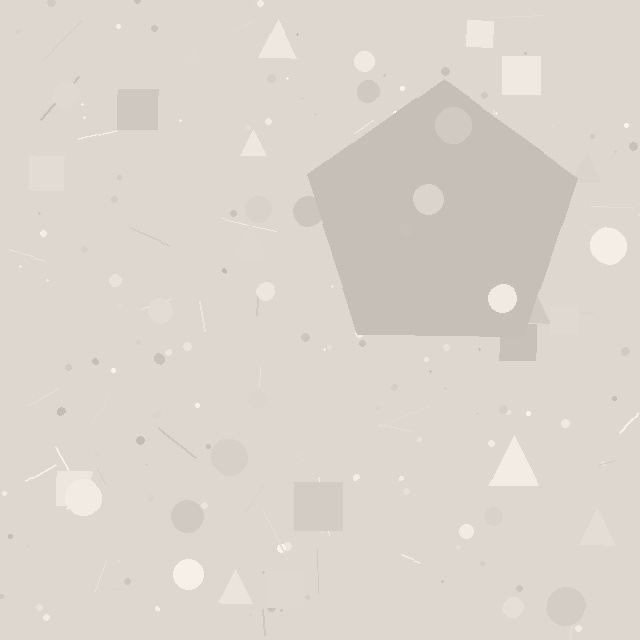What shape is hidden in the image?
A pentagon is hidden in the image.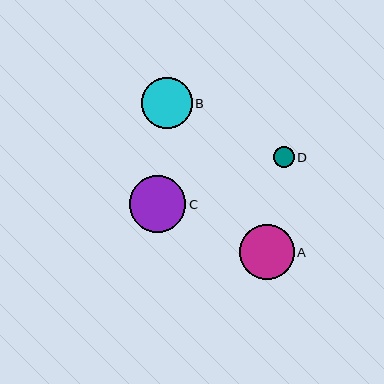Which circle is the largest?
Circle C is the largest with a size of approximately 56 pixels.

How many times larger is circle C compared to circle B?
Circle C is approximately 1.1 times the size of circle B.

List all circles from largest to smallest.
From largest to smallest: C, A, B, D.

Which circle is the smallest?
Circle D is the smallest with a size of approximately 21 pixels.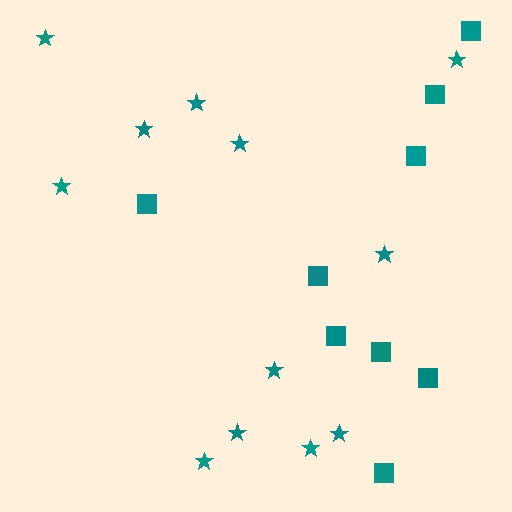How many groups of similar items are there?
There are 2 groups: one group of squares (9) and one group of stars (12).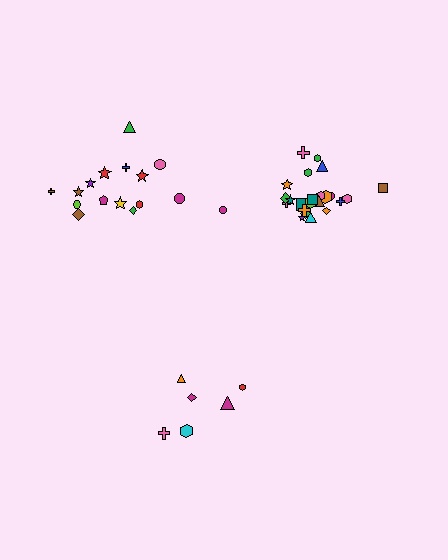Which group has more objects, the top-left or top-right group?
The top-right group.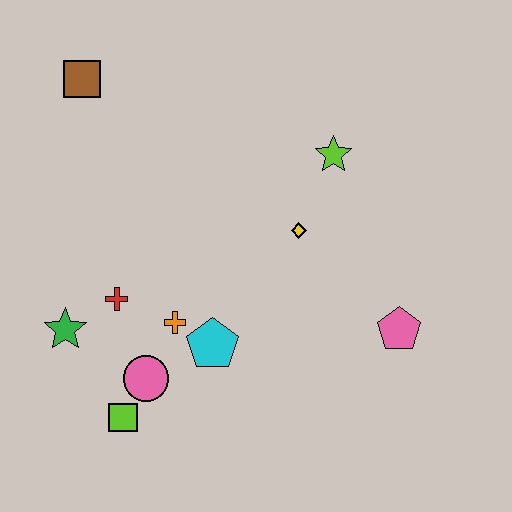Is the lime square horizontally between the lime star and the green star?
Yes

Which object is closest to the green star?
The red cross is closest to the green star.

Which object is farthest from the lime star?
The lime square is farthest from the lime star.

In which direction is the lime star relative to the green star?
The lime star is to the right of the green star.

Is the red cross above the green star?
Yes